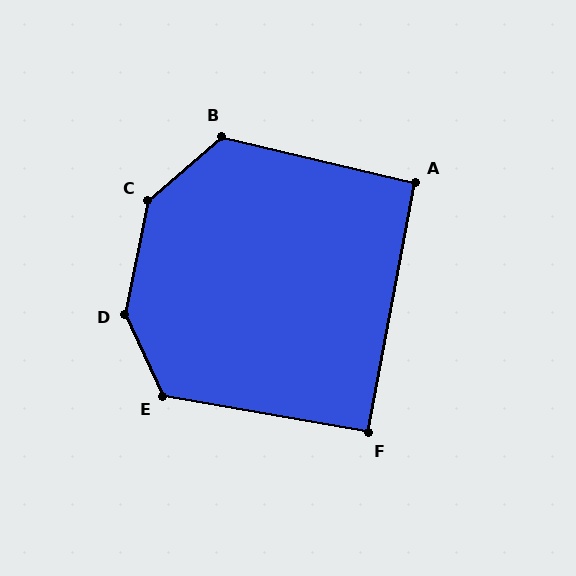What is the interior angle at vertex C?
Approximately 142 degrees (obtuse).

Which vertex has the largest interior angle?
D, at approximately 144 degrees.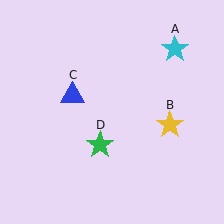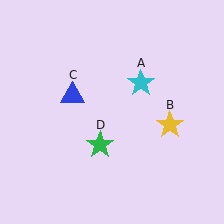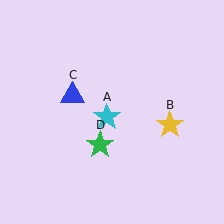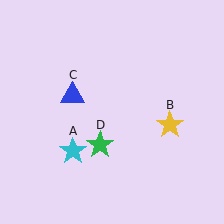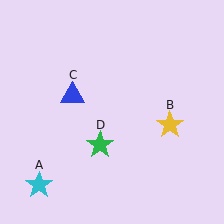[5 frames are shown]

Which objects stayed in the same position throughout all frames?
Yellow star (object B) and blue triangle (object C) and green star (object D) remained stationary.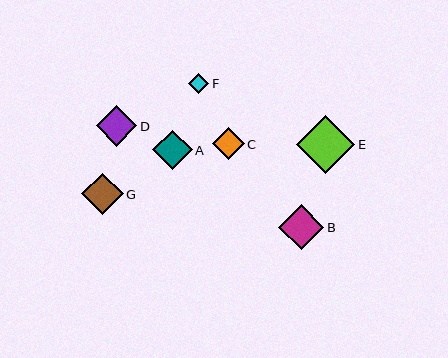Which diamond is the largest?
Diamond E is the largest with a size of approximately 58 pixels.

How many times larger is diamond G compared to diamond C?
Diamond G is approximately 1.3 times the size of diamond C.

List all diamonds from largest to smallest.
From largest to smallest: E, B, G, D, A, C, F.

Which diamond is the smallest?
Diamond F is the smallest with a size of approximately 21 pixels.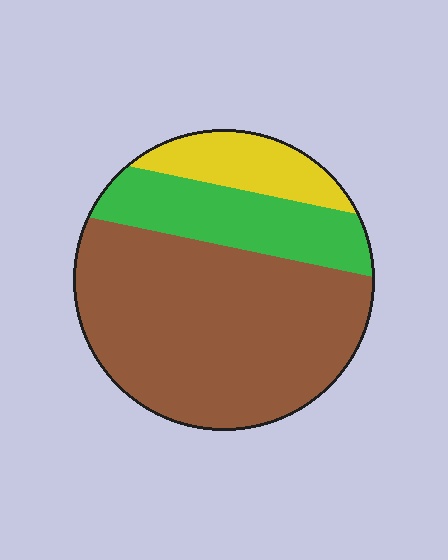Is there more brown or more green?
Brown.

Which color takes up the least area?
Yellow, at roughly 15%.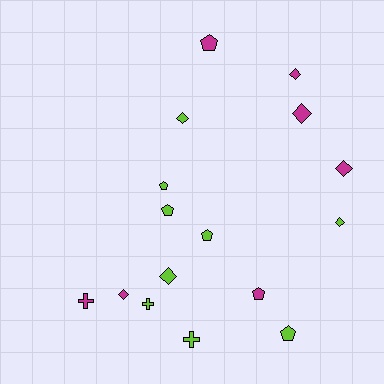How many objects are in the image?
There are 16 objects.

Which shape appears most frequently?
Diamond, with 7 objects.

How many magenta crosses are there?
There is 1 magenta cross.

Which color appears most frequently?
Lime, with 9 objects.